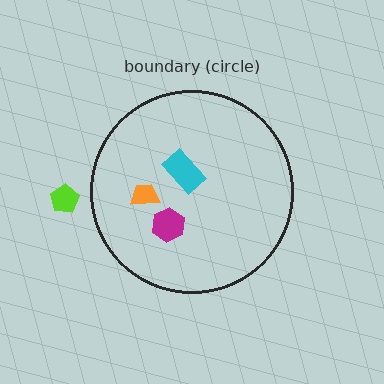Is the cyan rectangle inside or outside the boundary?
Inside.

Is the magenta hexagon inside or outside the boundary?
Inside.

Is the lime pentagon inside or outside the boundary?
Outside.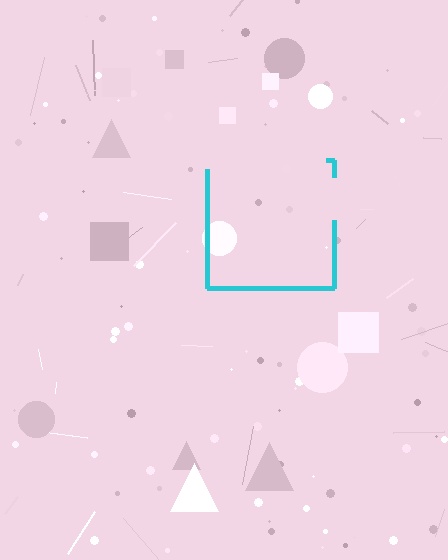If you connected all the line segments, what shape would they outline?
They would outline a square.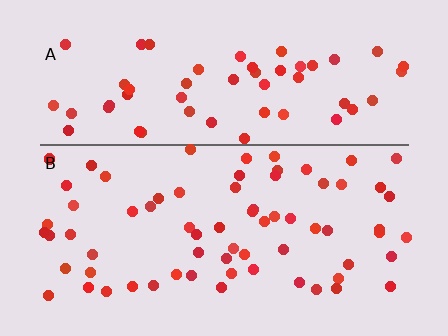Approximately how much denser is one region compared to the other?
Approximately 1.1× — region B over region A.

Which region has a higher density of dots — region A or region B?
B (the bottom).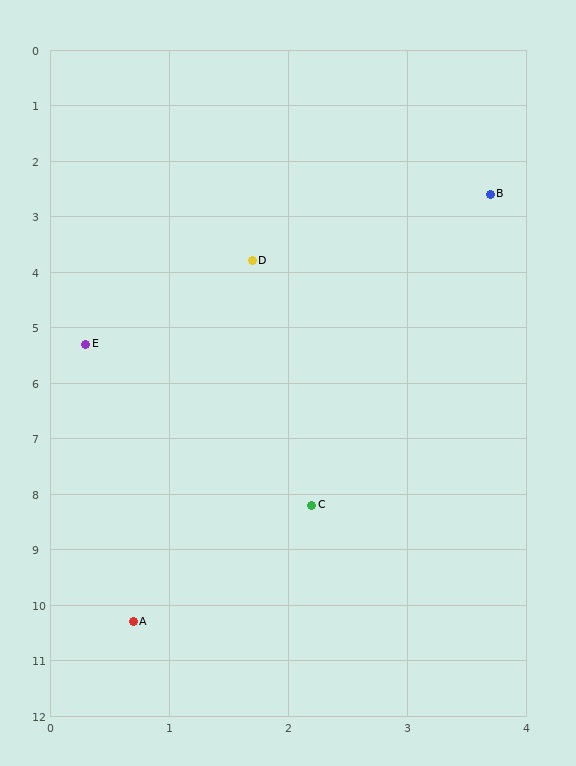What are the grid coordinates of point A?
Point A is at approximately (0.7, 10.3).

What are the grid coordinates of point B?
Point B is at approximately (3.7, 2.6).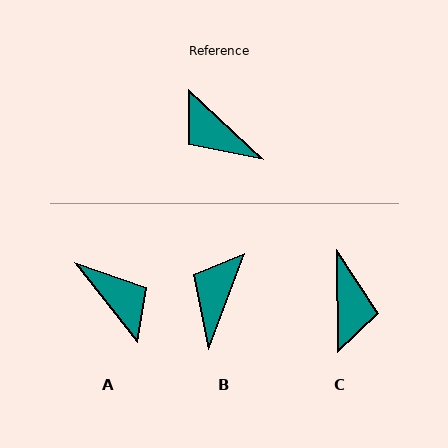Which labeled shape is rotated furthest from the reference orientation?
A, about 172 degrees away.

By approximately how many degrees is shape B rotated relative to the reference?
Approximately 67 degrees clockwise.